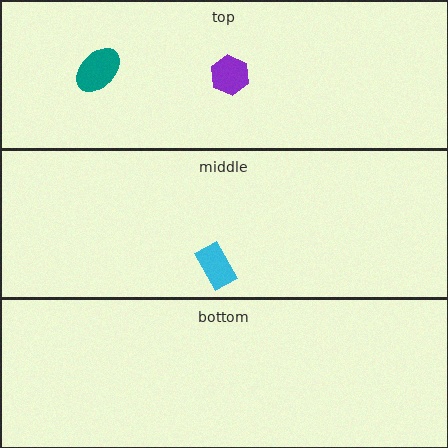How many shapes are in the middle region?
1.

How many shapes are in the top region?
2.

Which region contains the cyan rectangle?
The middle region.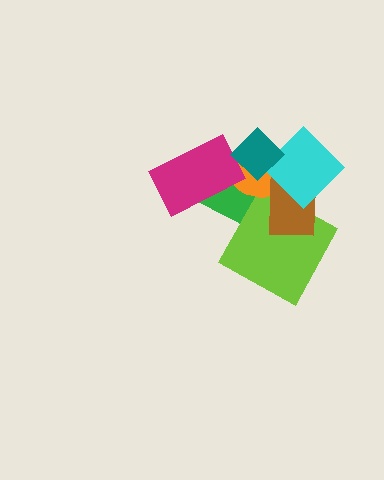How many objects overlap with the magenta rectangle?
2 objects overlap with the magenta rectangle.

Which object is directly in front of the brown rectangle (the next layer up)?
The cyan diamond is directly in front of the brown rectangle.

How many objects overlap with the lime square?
2 objects overlap with the lime square.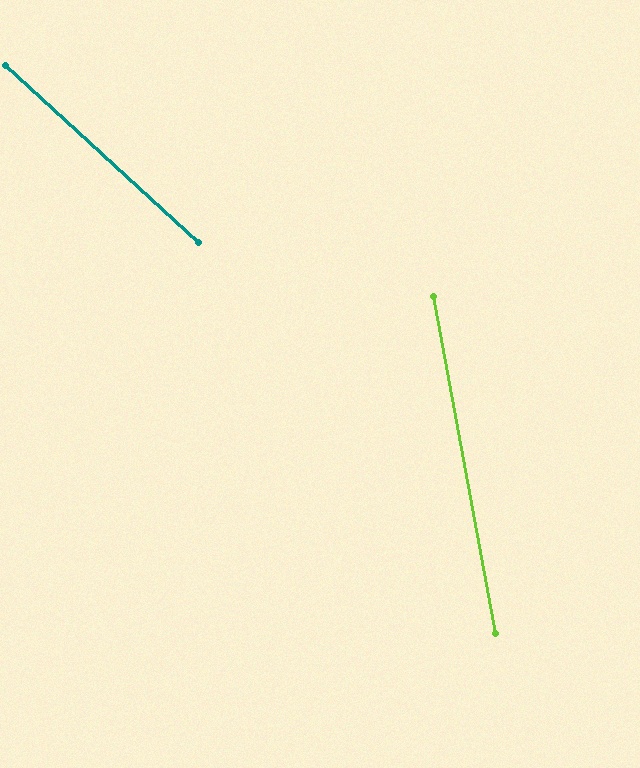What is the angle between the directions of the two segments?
Approximately 37 degrees.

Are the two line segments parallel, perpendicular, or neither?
Neither parallel nor perpendicular — they differ by about 37°.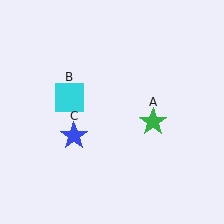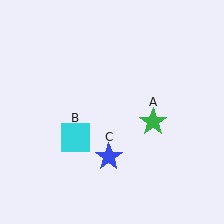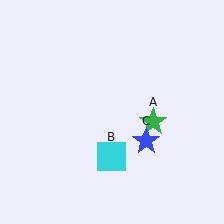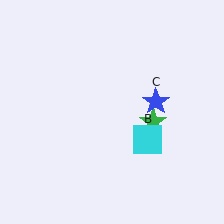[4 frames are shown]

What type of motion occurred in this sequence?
The cyan square (object B), blue star (object C) rotated counterclockwise around the center of the scene.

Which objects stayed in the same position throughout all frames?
Green star (object A) remained stationary.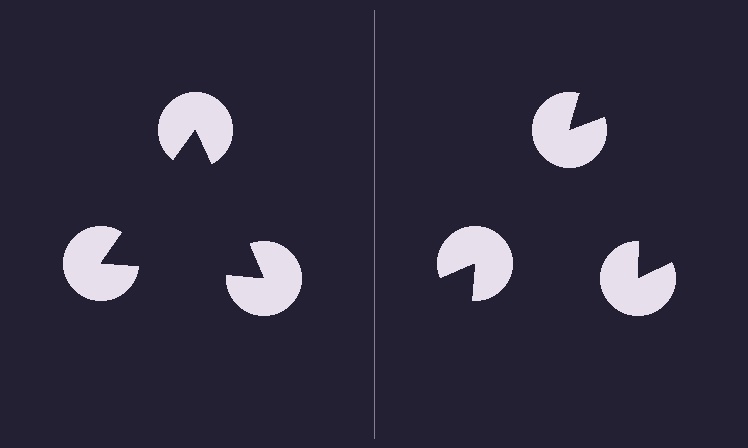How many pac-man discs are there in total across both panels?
6 — 3 on each side.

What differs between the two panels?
The pac-man discs are positioned identically on both sides; only the wedge orientations differ. On the left they align to a triangle; on the right they are misaligned.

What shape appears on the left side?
An illusory triangle.